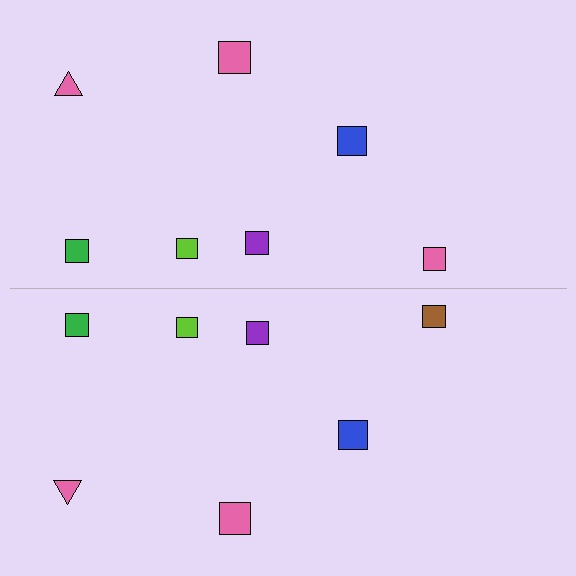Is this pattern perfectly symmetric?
No, the pattern is not perfectly symmetric. The brown square on the bottom side breaks the symmetry — its mirror counterpart is pink.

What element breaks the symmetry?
The brown square on the bottom side breaks the symmetry — its mirror counterpart is pink.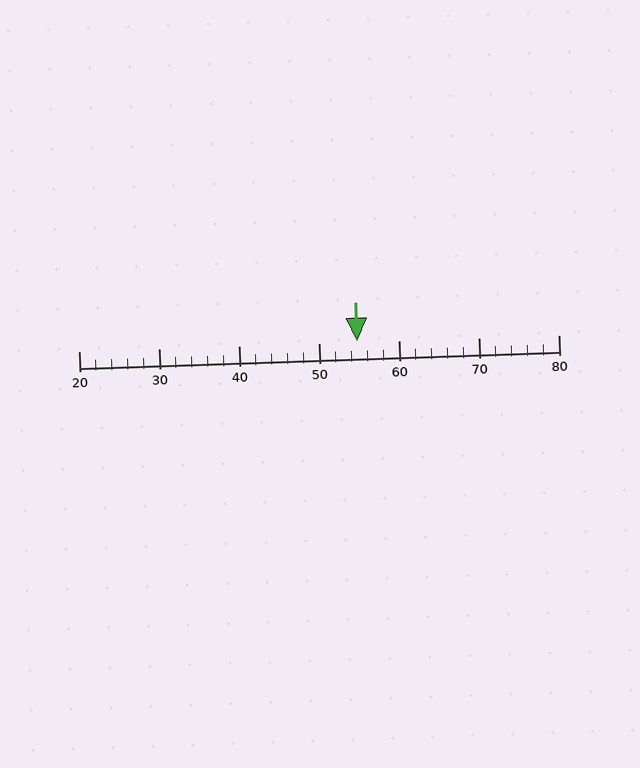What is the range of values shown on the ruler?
The ruler shows values from 20 to 80.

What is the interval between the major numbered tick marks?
The major tick marks are spaced 10 units apart.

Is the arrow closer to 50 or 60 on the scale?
The arrow is closer to 50.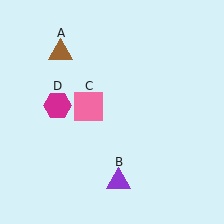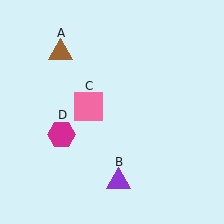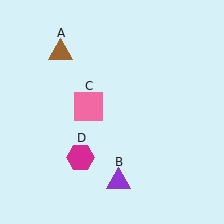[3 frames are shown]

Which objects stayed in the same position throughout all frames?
Brown triangle (object A) and purple triangle (object B) and pink square (object C) remained stationary.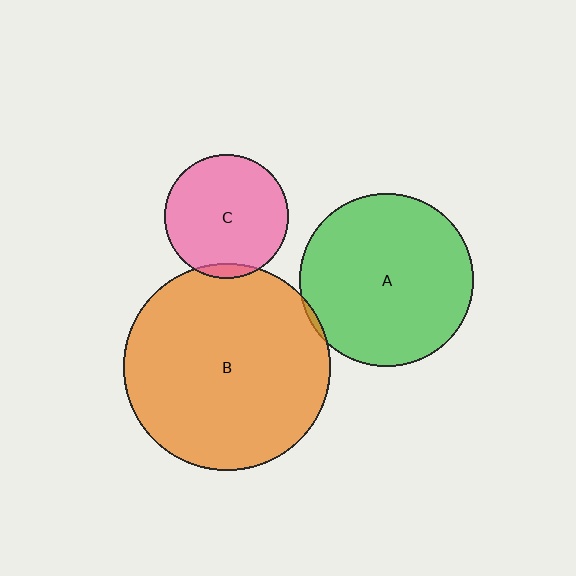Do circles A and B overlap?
Yes.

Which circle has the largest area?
Circle B (orange).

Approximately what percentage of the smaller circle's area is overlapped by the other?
Approximately 5%.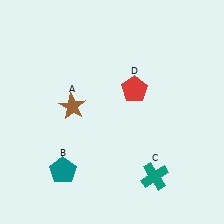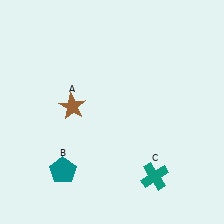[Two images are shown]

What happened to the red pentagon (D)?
The red pentagon (D) was removed in Image 2. It was in the top-right area of Image 1.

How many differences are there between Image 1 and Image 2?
There is 1 difference between the two images.